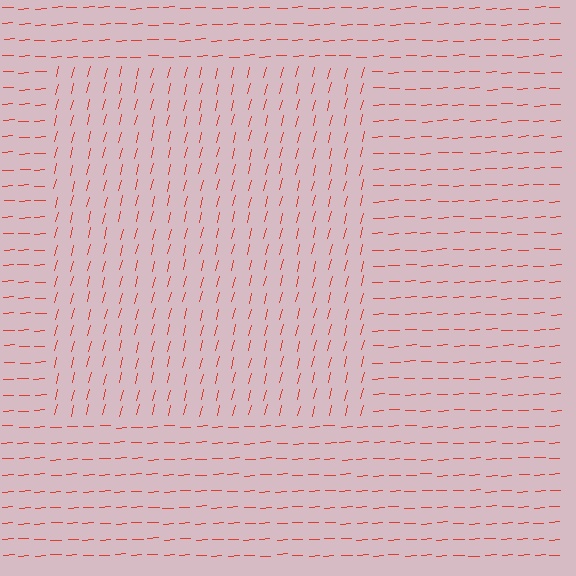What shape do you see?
I see a rectangle.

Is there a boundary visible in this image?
Yes, there is a texture boundary formed by a change in line orientation.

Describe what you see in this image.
The image is filled with small red line segments. A rectangle region in the image has lines oriented differently from the surrounding lines, creating a visible texture boundary.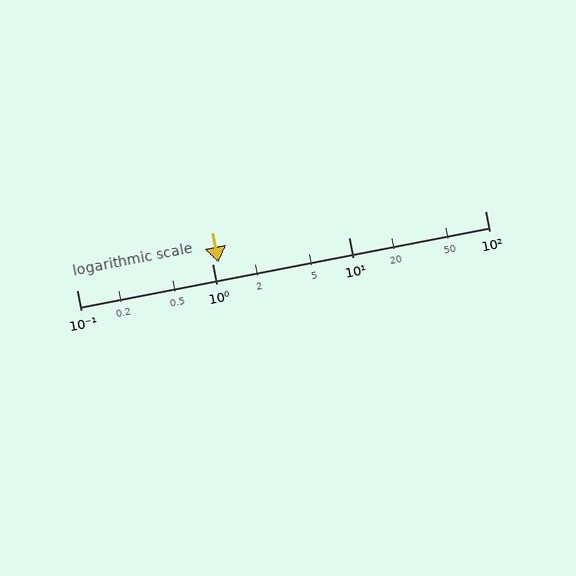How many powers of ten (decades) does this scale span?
The scale spans 3 decades, from 0.1 to 100.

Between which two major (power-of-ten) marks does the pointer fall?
The pointer is between 1 and 10.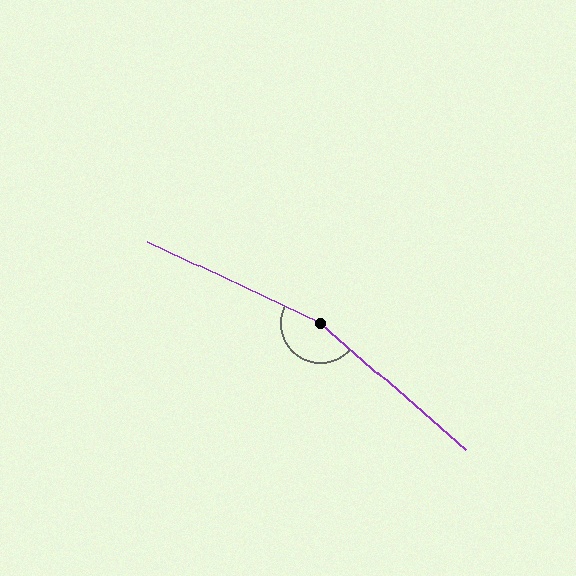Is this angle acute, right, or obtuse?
It is obtuse.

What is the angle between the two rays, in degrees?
Approximately 164 degrees.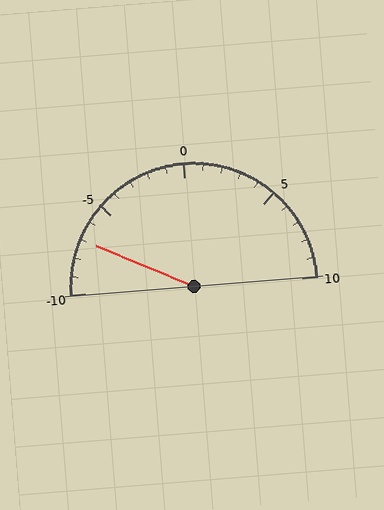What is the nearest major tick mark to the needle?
The nearest major tick mark is -5.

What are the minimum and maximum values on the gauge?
The gauge ranges from -10 to 10.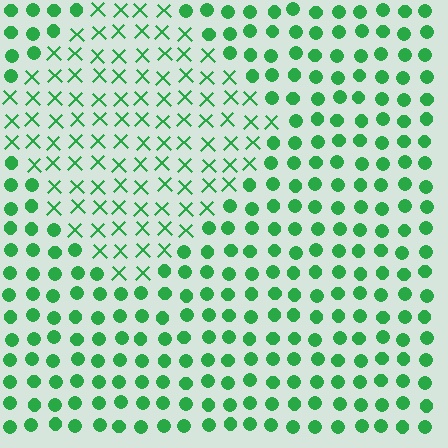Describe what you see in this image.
The image is filled with small green elements arranged in a uniform grid. A diamond-shaped region contains X marks, while the surrounding area contains circles. The boundary is defined purely by the change in element shape.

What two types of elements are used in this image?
The image uses X marks inside the diamond region and circles outside it.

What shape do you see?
I see a diamond.